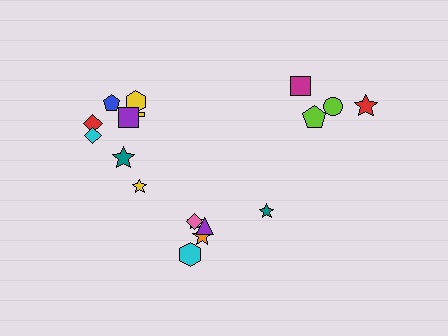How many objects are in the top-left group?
There are 8 objects.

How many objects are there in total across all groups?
There are 18 objects.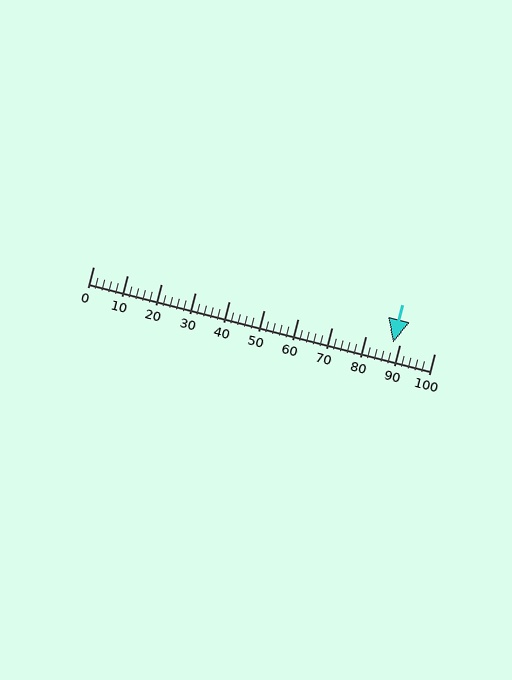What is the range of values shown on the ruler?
The ruler shows values from 0 to 100.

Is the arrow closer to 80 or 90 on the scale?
The arrow is closer to 90.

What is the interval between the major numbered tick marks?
The major tick marks are spaced 10 units apart.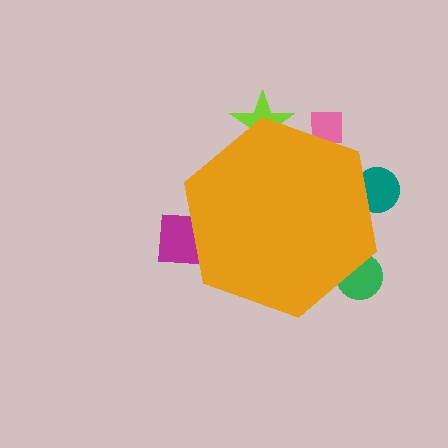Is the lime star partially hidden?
Yes, the lime star is partially hidden behind the orange hexagon.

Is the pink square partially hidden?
Yes, the pink square is partially hidden behind the orange hexagon.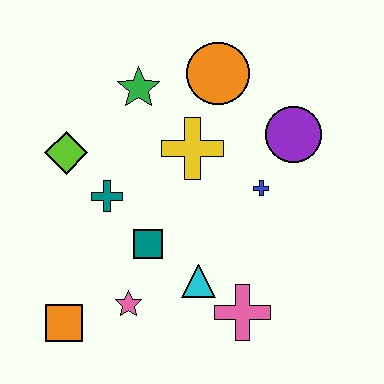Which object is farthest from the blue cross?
The orange square is farthest from the blue cross.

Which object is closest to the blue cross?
The purple circle is closest to the blue cross.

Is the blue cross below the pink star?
No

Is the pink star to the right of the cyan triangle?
No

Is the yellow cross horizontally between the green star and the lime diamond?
No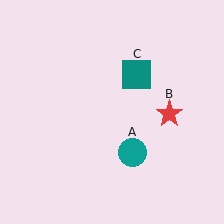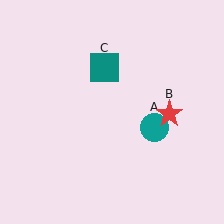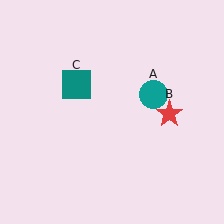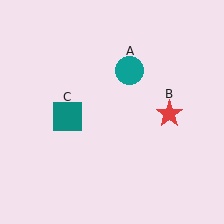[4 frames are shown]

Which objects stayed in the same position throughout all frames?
Red star (object B) remained stationary.